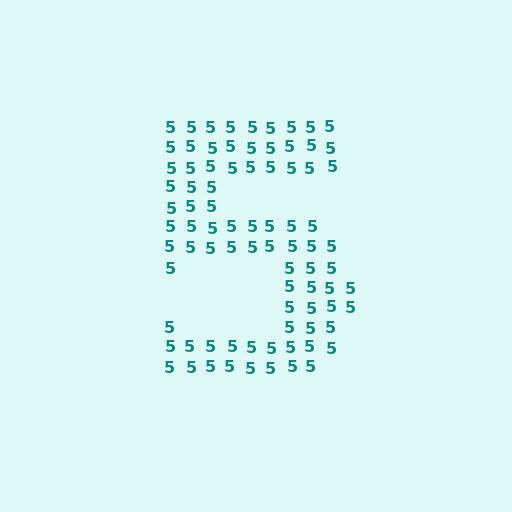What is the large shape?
The large shape is the digit 5.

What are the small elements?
The small elements are digit 5's.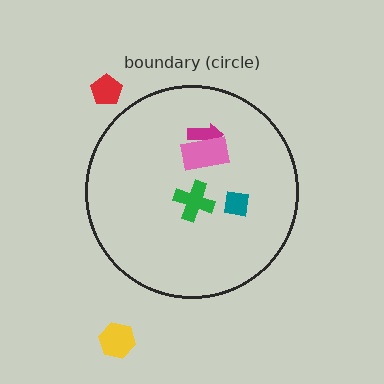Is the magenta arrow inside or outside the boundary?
Inside.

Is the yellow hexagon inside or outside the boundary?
Outside.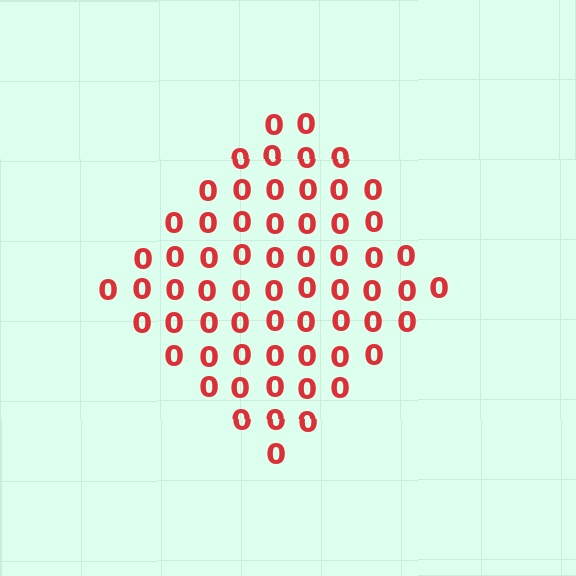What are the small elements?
The small elements are digit 0's.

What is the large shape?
The large shape is a diamond.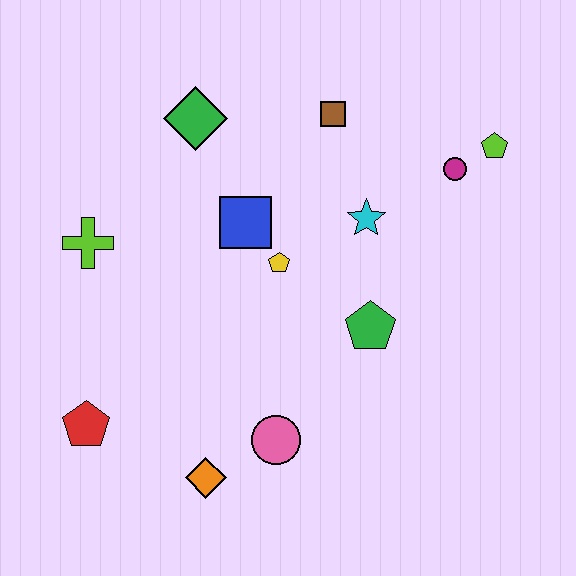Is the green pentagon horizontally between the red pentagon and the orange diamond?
No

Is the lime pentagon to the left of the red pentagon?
No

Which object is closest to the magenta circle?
The lime pentagon is closest to the magenta circle.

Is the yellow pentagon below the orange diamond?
No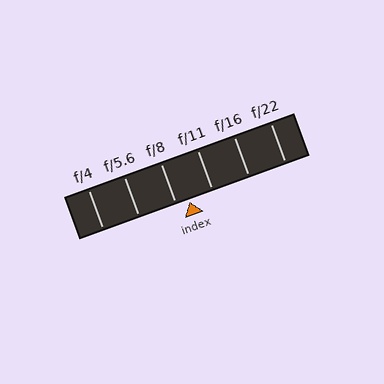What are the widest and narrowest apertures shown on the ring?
The widest aperture shown is f/4 and the narrowest is f/22.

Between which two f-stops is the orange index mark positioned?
The index mark is between f/8 and f/11.